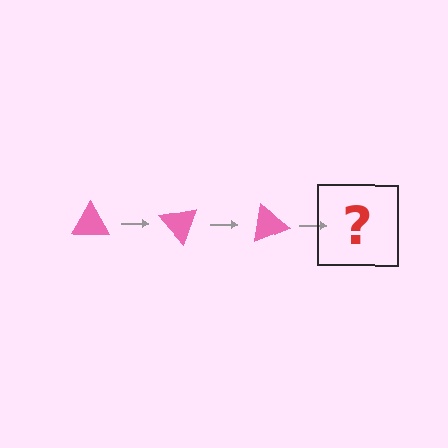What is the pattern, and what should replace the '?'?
The pattern is that the triangle rotates 50 degrees each step. The '?' should be a pink triangle rotated 150 degrees.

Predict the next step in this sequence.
The next step is a pink triangle rotated 150 degrees.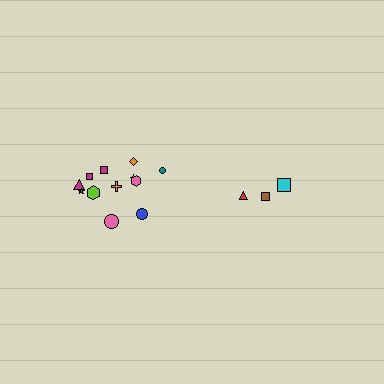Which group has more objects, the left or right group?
The left group.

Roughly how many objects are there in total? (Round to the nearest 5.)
Roughly 15 objects in total.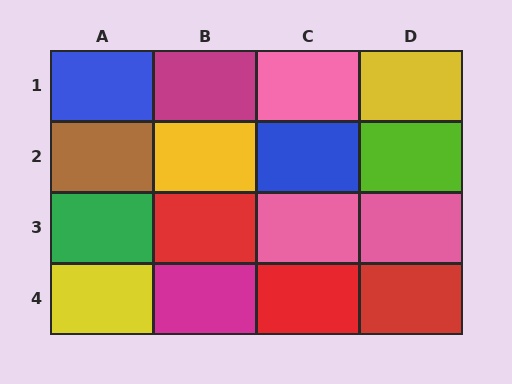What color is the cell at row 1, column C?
Pink.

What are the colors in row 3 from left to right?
Green, red, pink, pink.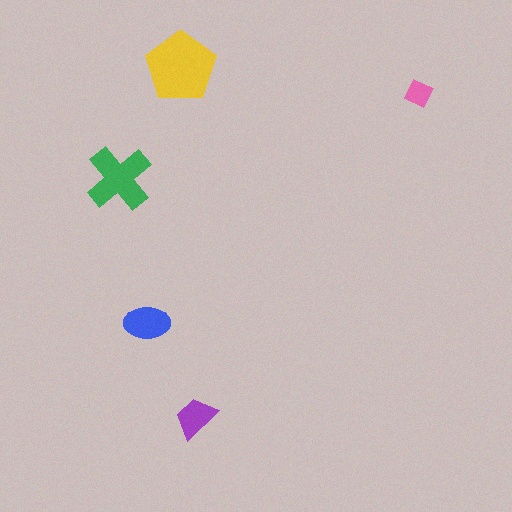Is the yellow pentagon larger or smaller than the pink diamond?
Larger.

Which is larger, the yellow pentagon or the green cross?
The yellow pentagon.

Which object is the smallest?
The pink diamond.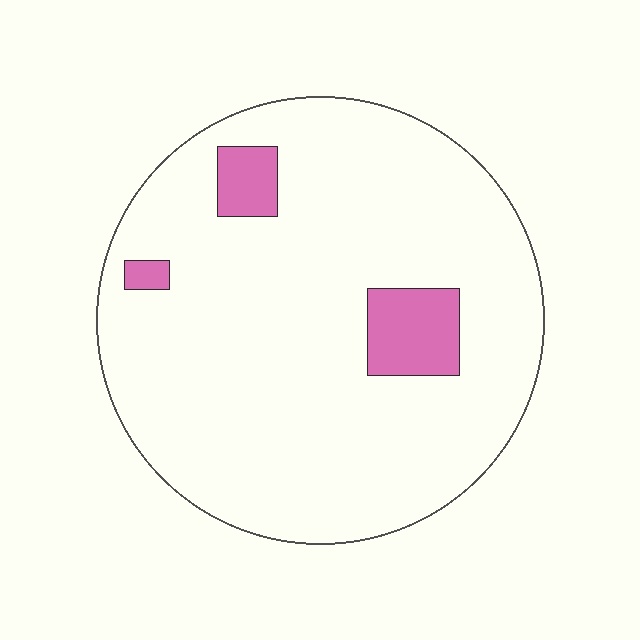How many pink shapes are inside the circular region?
3.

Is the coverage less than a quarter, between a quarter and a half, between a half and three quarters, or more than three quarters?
Less than a quarter.